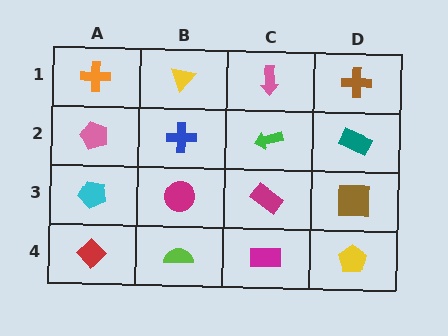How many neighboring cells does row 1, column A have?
2.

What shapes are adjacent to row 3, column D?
A teal rectangle (row 2, column D), a yellow pentagon (row 4, column D), a magenta rectangle (row 3, column C).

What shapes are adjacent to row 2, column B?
A yellow triangle (row 1, column B), a magenta circle (row 3, column B), a pink pentagon (row 2, column A), a green arrow (row 2, column C).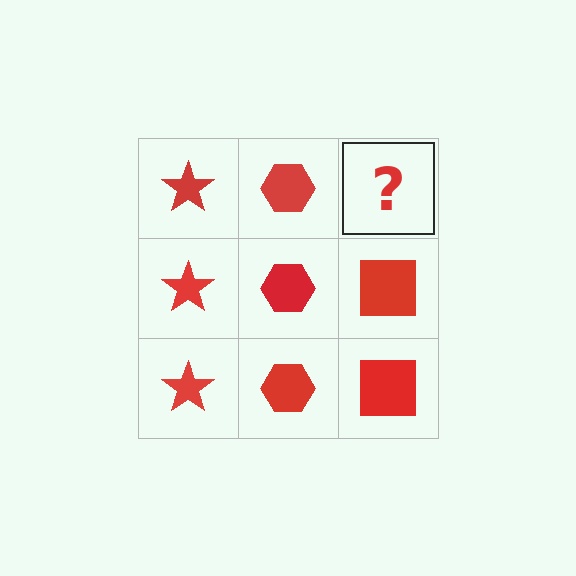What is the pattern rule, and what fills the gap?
The rule is that each column has a consistent shape. The gap should be filled with a red square.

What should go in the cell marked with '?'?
The missing cell should contain a red square.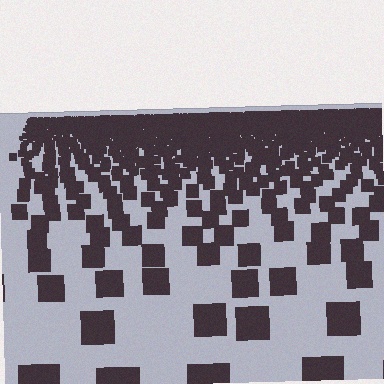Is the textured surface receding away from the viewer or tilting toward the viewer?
The surface is receding away from the viewer. Texture elements get smaller and denser toward the top.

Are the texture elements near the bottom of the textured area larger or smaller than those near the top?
Larger. Near the bottom, elements are closer to the viewer and appear at a bigger on-screen size.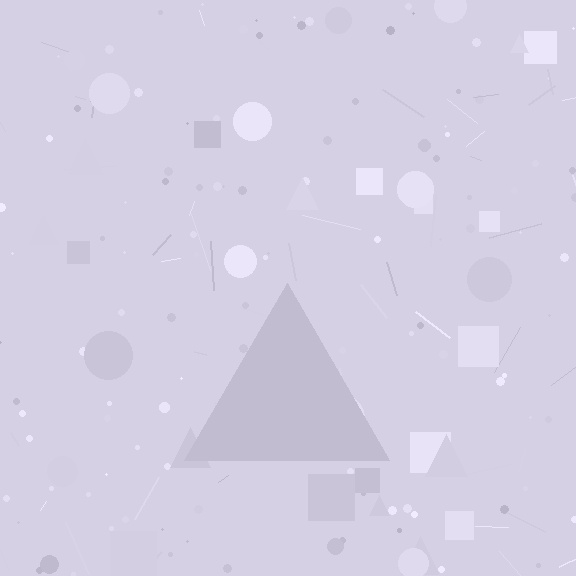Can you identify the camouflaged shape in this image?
The camouflaged shape is a triangle.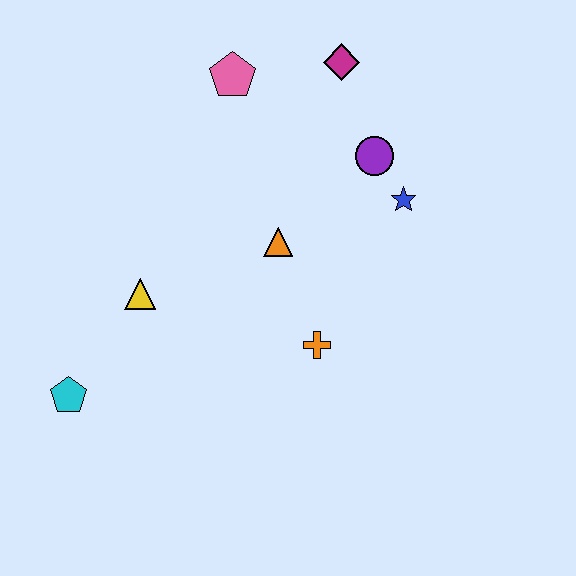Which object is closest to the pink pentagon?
The magenta diamond is closest to the pink pentagon.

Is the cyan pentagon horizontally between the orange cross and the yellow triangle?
No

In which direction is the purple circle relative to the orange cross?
The purple circle is above the orange cross.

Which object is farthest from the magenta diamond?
The cyan pentagon is farthest from the magenta diamond.